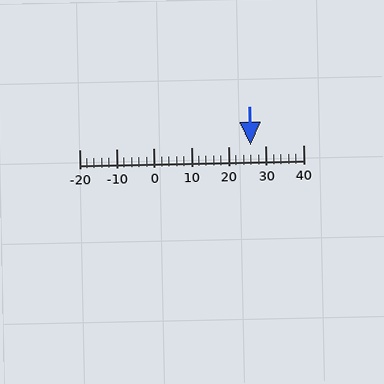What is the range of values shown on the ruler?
The ruler shows values from -20 to 40.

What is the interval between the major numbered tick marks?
The major tick marks are spaced 10 units apart.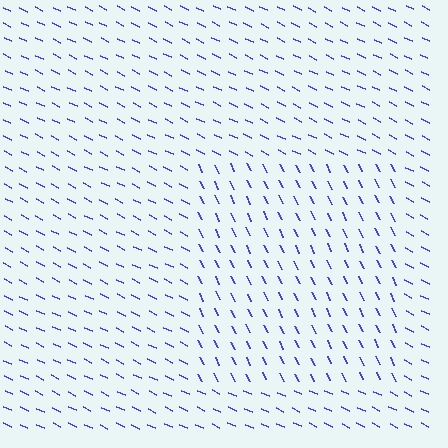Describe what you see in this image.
The image is filled with small blue line segments. A rectangle region in the image has lines oriented differently from the surrounding lines, creating a visible texture boundary.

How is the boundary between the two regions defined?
The boundary is defined purely by a change in line orientation (approximately 38 degrees difference). All lines are the same color and thickness.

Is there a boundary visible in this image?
Yes, there is a texture boundary formed by a change in line orientation.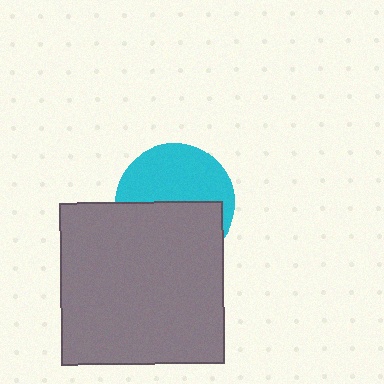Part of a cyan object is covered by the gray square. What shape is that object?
It is a circle.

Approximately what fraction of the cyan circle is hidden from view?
Roughly 49% of the cyan circle is hidden behind the gray square.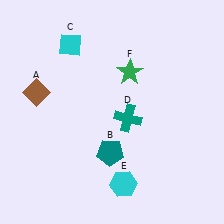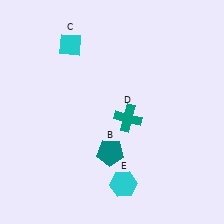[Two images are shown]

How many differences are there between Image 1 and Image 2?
There are 2 differences between the two images.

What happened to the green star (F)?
The green star (F) was removed in Image 2. It was in the top-right area of Image 1.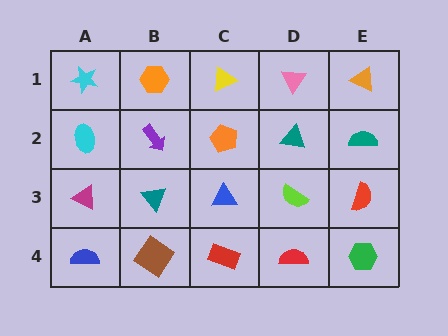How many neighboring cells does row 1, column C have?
3.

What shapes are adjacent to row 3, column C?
An orange pentagon (row 2, column C), a red rectangle (row 4, column C), a teal triangle (row 3, column B), a lime semicircle (row 3, column D).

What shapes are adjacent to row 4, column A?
A magenta triangle (row 3, column A), a brown diamond (row 4, column B).